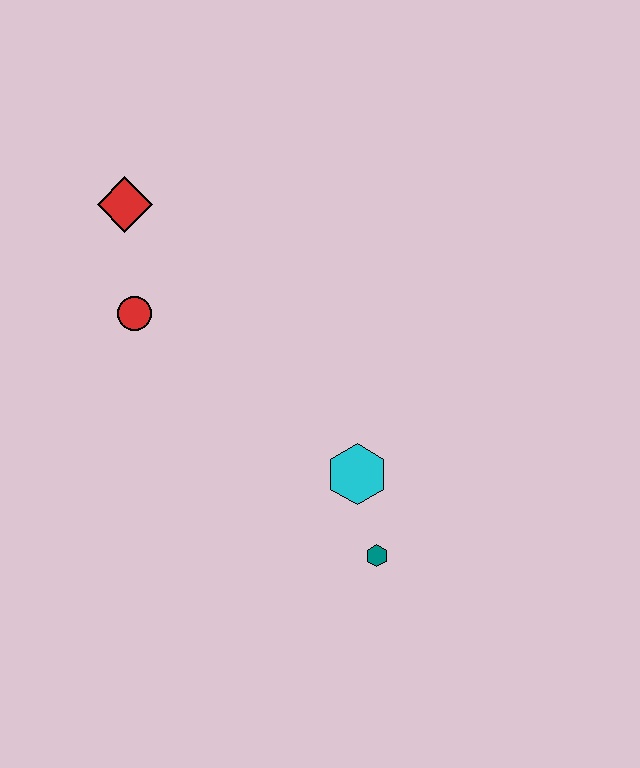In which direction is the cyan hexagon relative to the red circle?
The cyan hexagon is to the right of the red circle.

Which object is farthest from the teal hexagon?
The red diamond is farthest from the teal hexagon.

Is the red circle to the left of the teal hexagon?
Yes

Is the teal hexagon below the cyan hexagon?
Yes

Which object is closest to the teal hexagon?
The cyan hexagon is closest to the teal hexagon.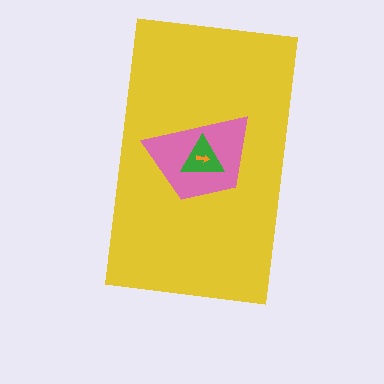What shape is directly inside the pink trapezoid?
The green triangle.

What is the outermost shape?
The yellow rectangle.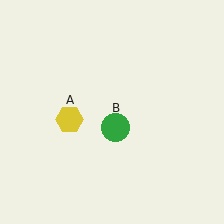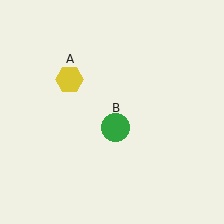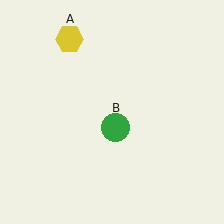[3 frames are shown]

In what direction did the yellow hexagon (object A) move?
The yellow hexagon (object A) moved up.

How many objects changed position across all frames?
1 object changed position: yellow hexagon (object A).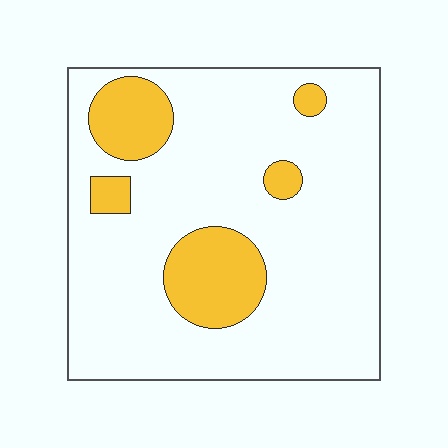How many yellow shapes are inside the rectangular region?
5.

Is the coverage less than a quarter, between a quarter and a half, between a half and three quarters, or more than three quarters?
Less than a quarter.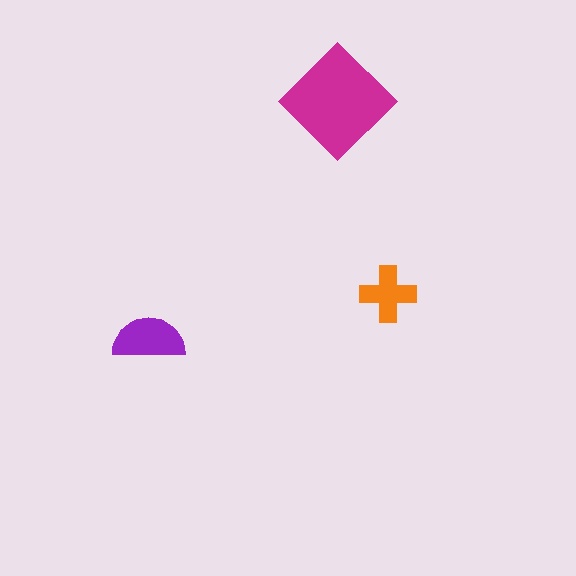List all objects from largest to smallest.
The magenta diamond, the purple semicircle, the orange cross.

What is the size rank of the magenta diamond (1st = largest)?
1st.